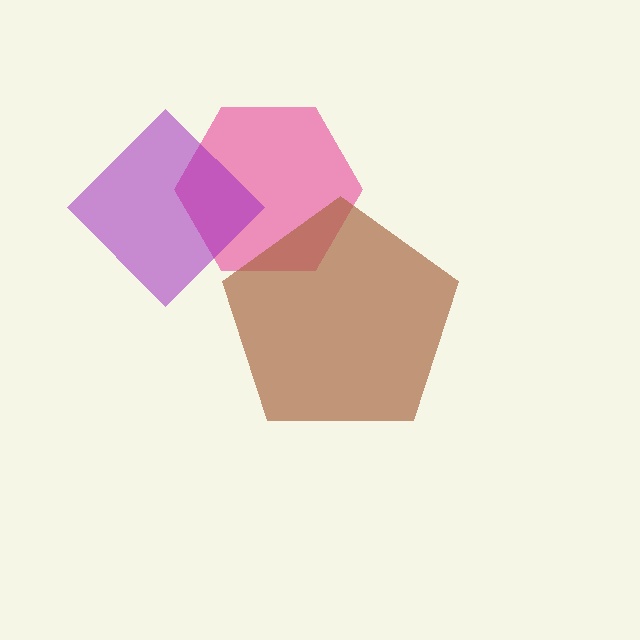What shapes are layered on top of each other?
The layered shapes are: a pink hexagon, a purple diamond, a brown pentagon.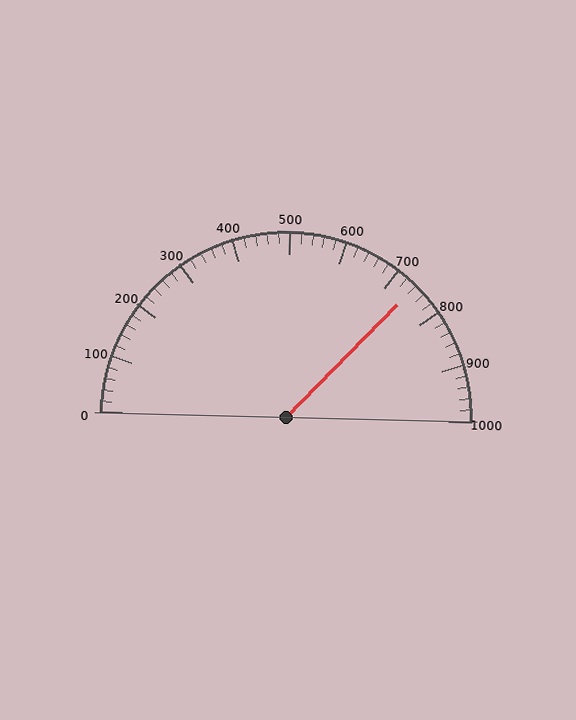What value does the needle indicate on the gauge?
The needle indicates approximately 740.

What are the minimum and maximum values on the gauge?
The gauge ranges from 0 to 1000.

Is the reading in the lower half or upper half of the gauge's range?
The reading is in the upper half of the range (0 to 1000).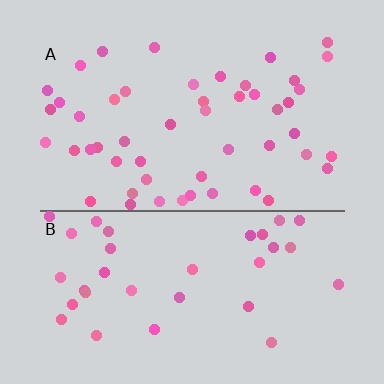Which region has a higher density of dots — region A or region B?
A (the top).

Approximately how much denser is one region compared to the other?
Approximately 1.4× — region A over region B.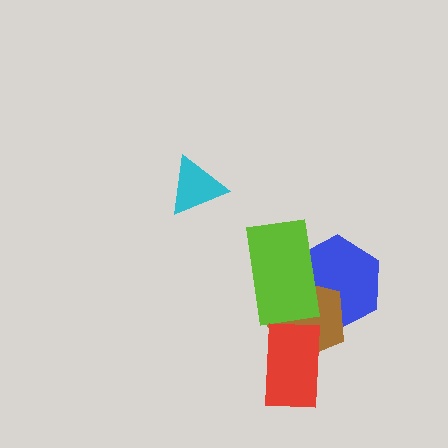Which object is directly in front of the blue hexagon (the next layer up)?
The brown pentagon is directly in front of the blue hexagon.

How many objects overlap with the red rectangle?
1 object overlaps with the red rectangle.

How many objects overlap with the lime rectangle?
2 objects overlap with the lime rectangle.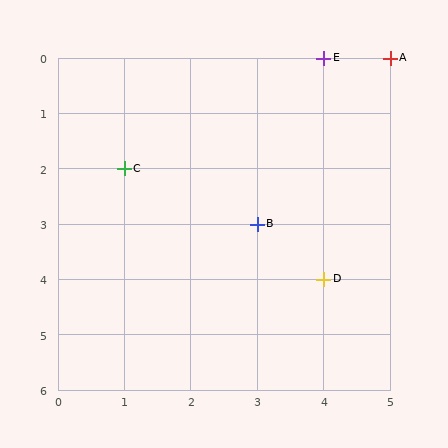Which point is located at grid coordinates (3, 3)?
Point B is at (3, 3).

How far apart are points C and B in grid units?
Points C and B are 2 columns and 1 row apart (about 2.2 grid units diagonally).